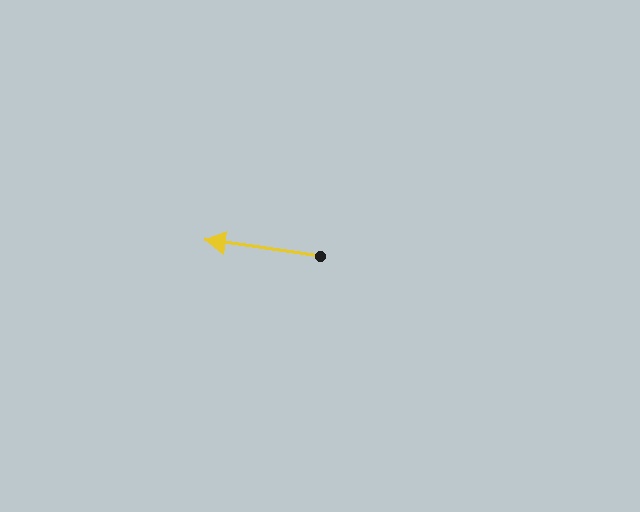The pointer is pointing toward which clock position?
Roughly 9 o'clock.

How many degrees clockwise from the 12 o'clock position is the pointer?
Approximately 278 degrees.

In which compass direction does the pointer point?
West.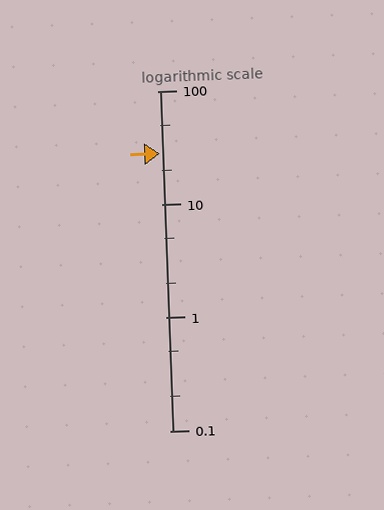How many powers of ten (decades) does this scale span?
The scale spans 3 decades, from 0.1 to 100.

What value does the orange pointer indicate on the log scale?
The pointer indicates approximately 28.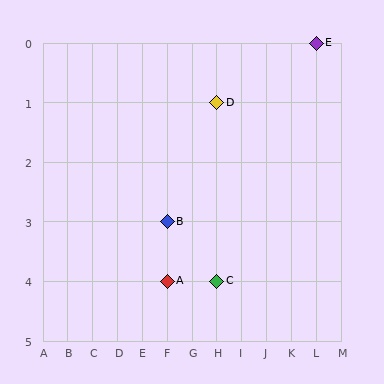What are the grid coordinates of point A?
Point A is at grid coordinates (F, 4).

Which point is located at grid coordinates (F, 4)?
Point A is at (F, 4).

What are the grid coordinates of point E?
Point E is at grid coordinates (L, 0).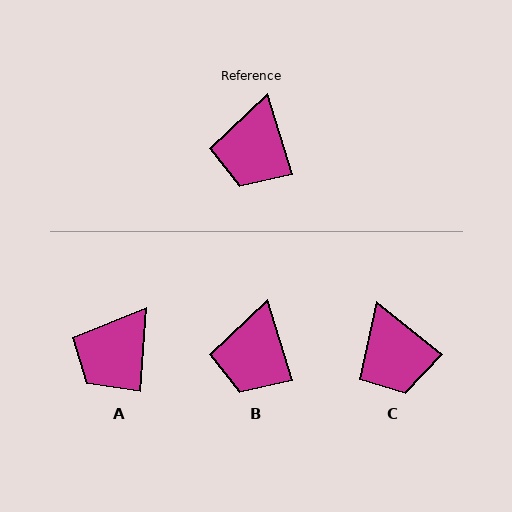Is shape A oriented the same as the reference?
No, it is off by about 21 degrees.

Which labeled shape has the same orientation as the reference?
B.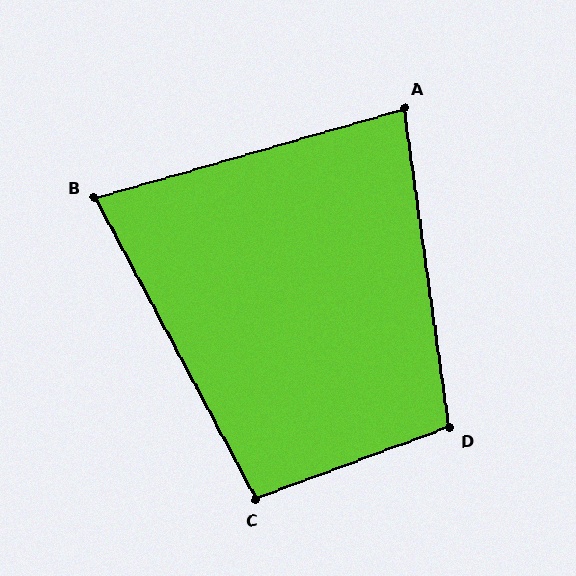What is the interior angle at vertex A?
Approximately 82 degrees (acute).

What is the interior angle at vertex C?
Approximately 98 degrees (obtuse).